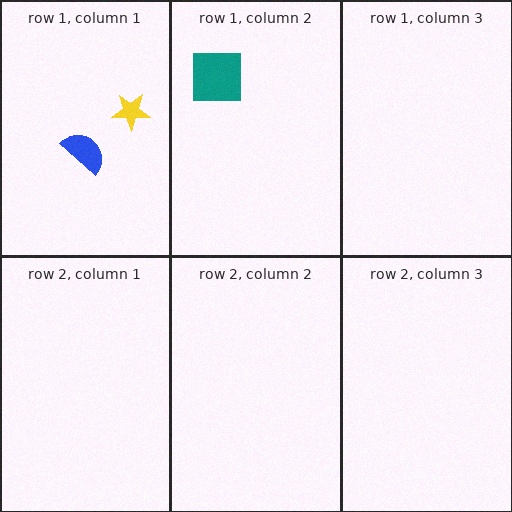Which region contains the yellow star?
The row 1, column 1 region.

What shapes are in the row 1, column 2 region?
The teal square.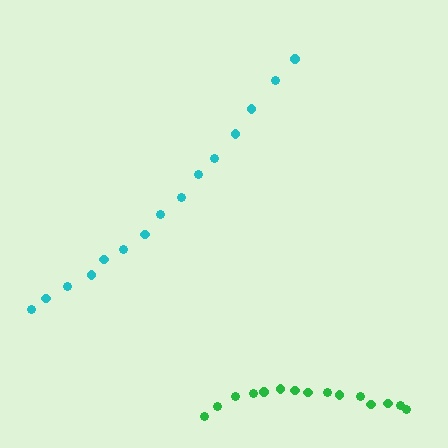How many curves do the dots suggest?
There are 2 distinct paths.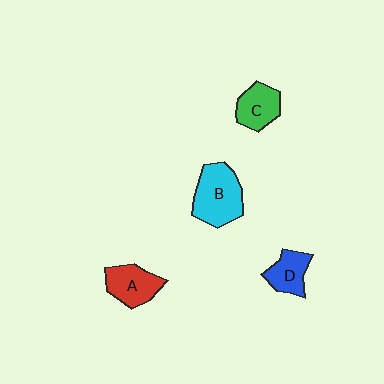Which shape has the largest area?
Shape B (cyan).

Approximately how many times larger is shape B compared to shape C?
Approximately 1.6 times.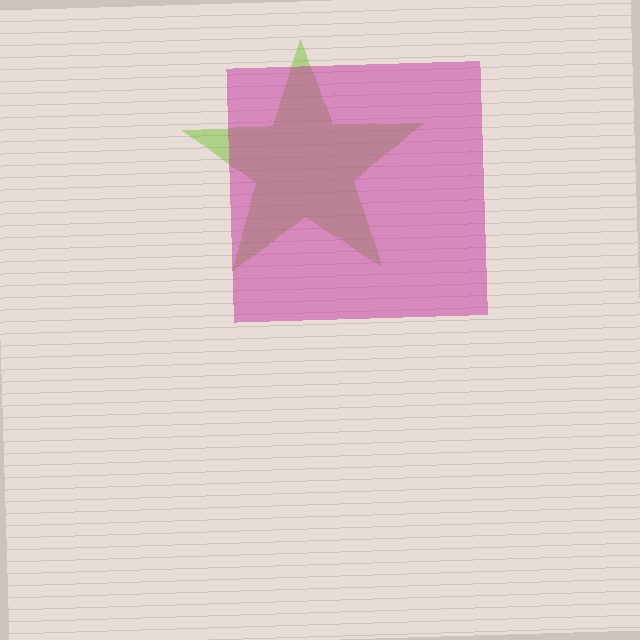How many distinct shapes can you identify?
There are 2 distinct shapes: a lime star, a magenta square.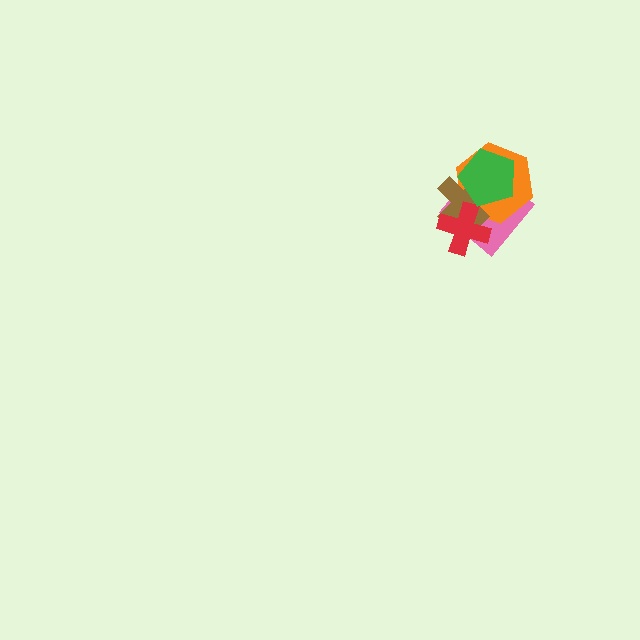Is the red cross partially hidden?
No, no other shape covers it.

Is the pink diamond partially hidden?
Yes, it is partially covered by another shape.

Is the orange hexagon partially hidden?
Yes, it is partially covered by another shape.